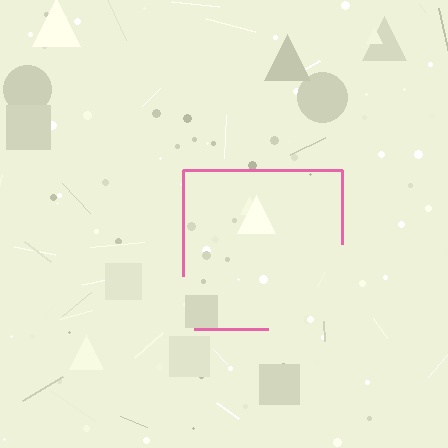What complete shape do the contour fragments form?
The contour fragments form a square.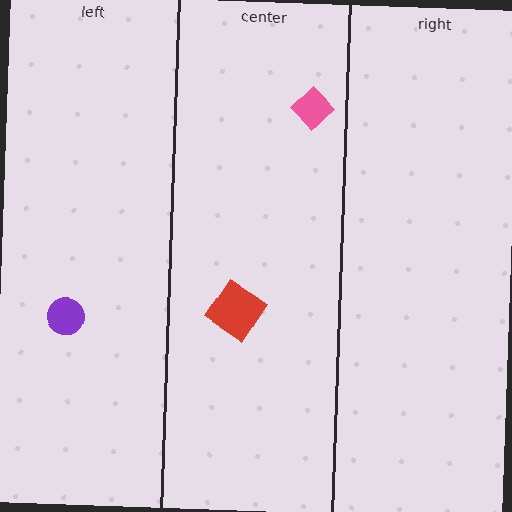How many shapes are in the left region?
1.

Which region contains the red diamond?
The center region.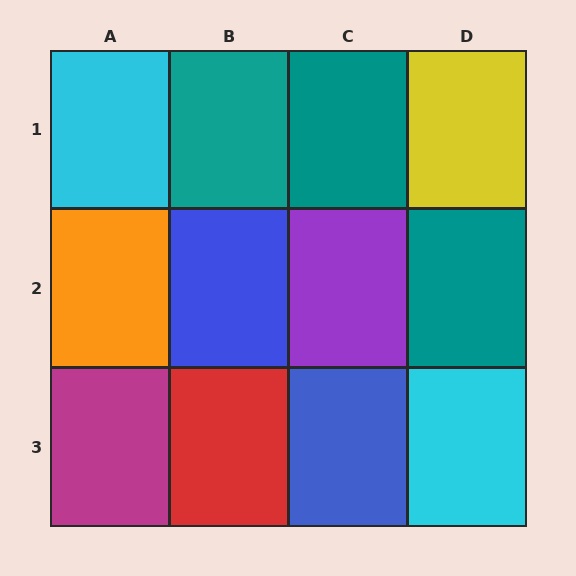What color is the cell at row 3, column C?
Blue.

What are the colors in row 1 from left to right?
Cyan, teal, teal, yellow.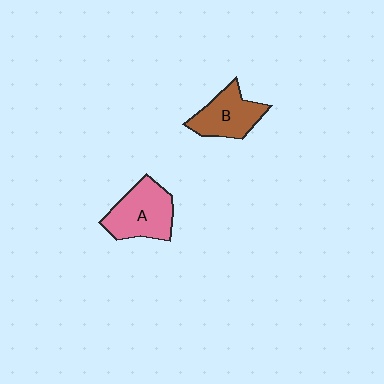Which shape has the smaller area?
Shape B (brown).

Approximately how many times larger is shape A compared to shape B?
Approximately 1.2 times.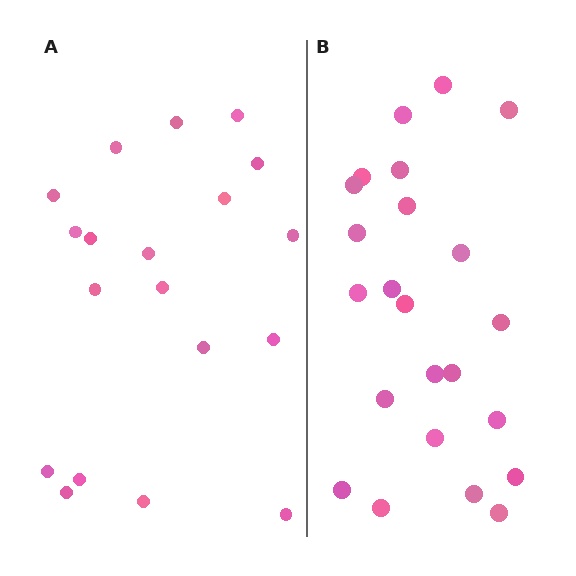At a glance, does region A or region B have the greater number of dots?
Region B (the right region) has more dots.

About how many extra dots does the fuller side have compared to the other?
Region B has about 4 more dots than region A.